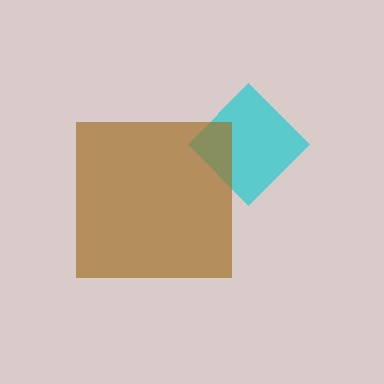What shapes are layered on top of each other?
The layered shapes are: a cyan diamond, a brown square.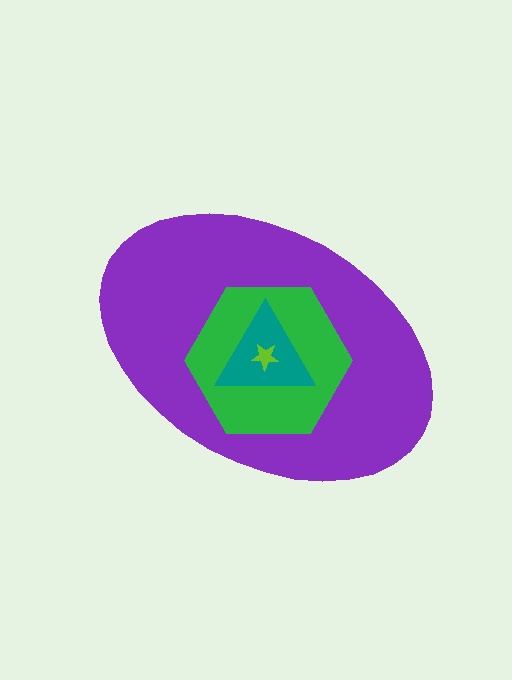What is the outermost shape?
The purple ellipse.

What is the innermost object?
The lime star.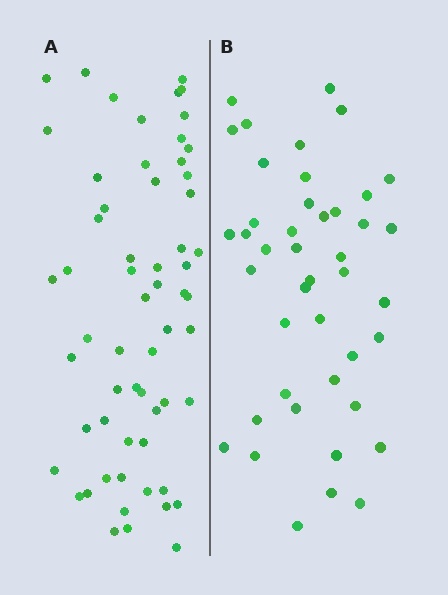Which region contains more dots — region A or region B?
Region A (the left region) has more dots.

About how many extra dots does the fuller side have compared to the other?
Region A has approximately 15 more dots than region B.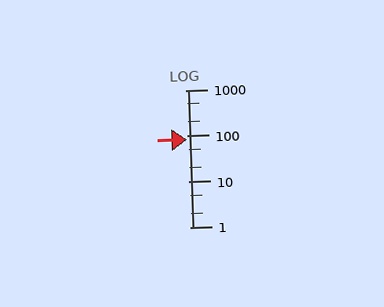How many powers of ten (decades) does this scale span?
The scale spans 3 decades, from 1 to 1000.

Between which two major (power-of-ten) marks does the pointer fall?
The pointer is between 10 and 100.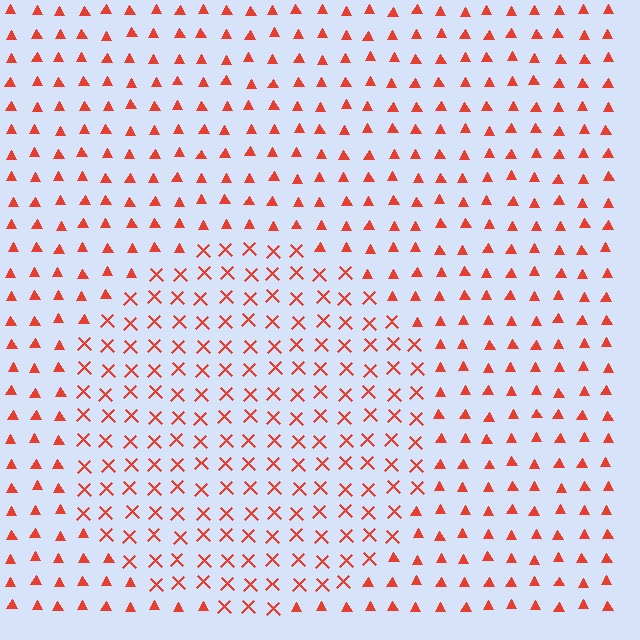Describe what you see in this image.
The image is filled with small red elements arranged in a uniform grid. A circle-shaped region contains X marks, while the surrounding area contains triangles. The boundary is defined purely by the change in element shape.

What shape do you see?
I see a circle.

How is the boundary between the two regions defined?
The boundary is defined by a change in element shape: X marks inside vs. triangles outside. All elements share the same color and spacing.